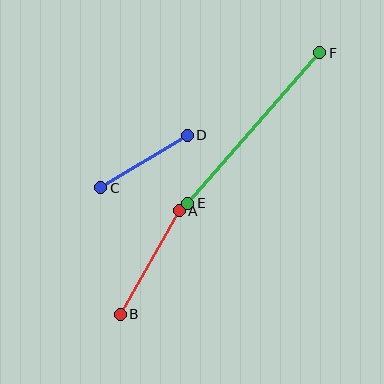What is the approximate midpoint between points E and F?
The midpoint is at approximately (254, 128) pixels.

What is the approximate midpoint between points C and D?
The midpoint is at approximately (144, 162) pixels.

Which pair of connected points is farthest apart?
Points E and F are farthest apart.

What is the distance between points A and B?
The distance is approximately 119 pixels.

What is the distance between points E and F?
The distance is approximately 200 pixels.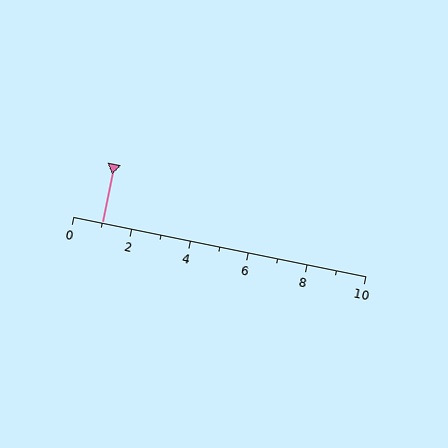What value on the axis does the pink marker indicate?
The marker indicates approximately 1.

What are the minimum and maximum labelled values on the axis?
The axis runs from 0 to 10.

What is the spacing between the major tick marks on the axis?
The major ticks are spaced 2 apart.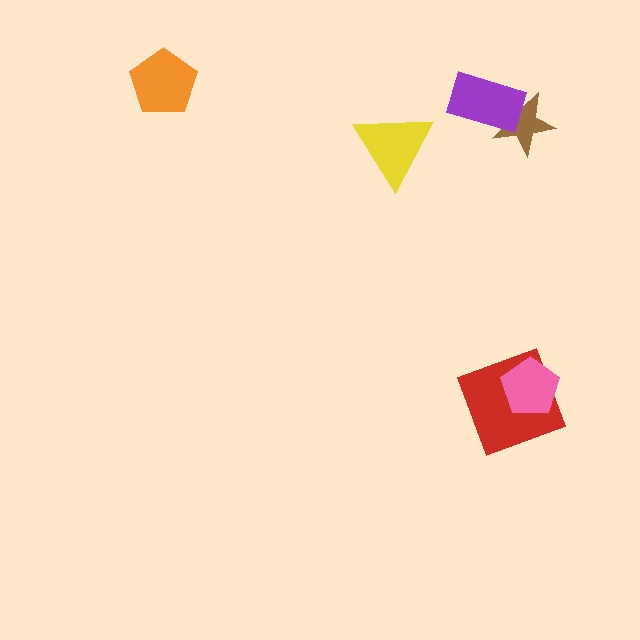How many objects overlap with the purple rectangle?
1 object overlaps with the purple rectangle.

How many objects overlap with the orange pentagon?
0 objects overlap with the orange pentagon.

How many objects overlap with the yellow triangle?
0 objects overlap with the yellow triangle.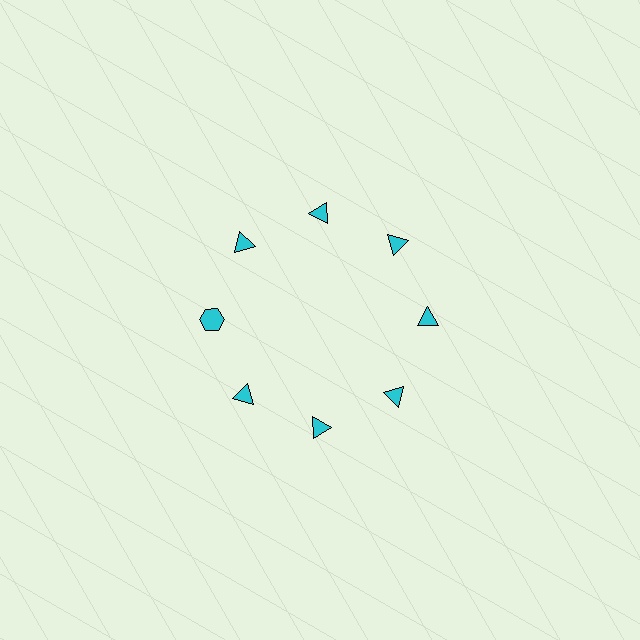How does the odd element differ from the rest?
It has a different shape: hexagon instead of triangle.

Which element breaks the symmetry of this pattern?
The cyan hexagon at roughly the 9 o'clock position breaks the symmetry. All other shapes are cyan triangles.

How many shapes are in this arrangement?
There are 8 shapes arranged in a ring pattern.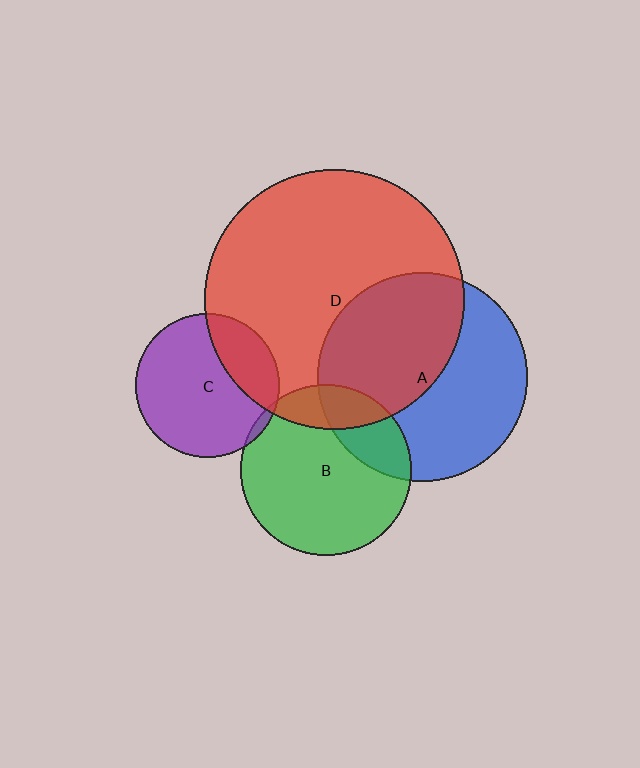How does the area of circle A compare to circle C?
Approximately 2.1 times.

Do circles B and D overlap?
Yes.